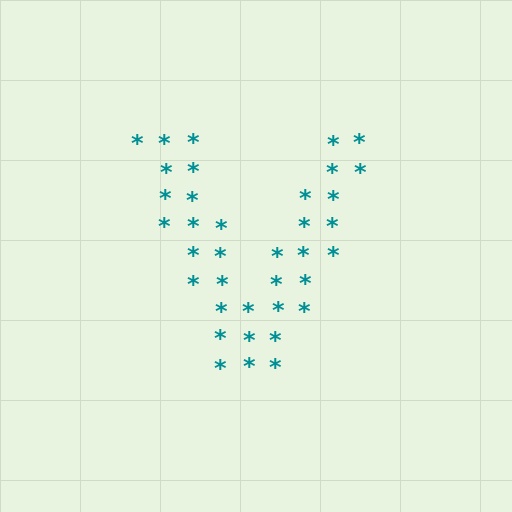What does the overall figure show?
The overall figure shows the letter V.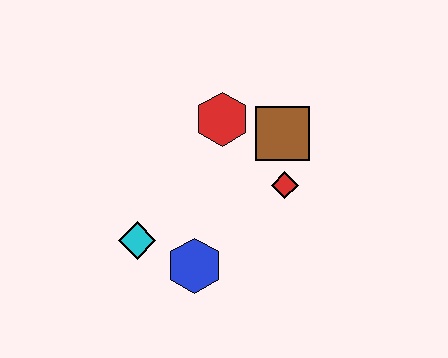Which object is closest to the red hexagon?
The brown square is closest to the red hexagon.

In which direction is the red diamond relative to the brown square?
The red diamond is below the brown square.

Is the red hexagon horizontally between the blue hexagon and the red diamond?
Yes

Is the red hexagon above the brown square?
Yes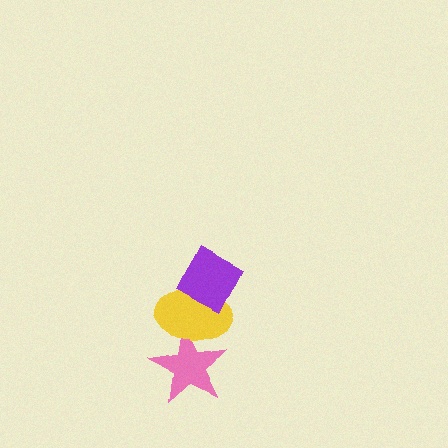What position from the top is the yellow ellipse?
The yellow ellipse is 2nd from the top.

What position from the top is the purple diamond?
The purple diamond is 1st from the top.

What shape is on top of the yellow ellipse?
The purple diamond is on top of the yellow ellipse.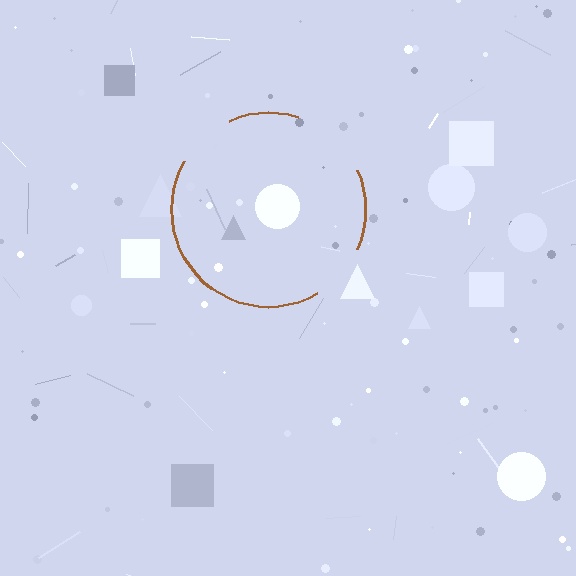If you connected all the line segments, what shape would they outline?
They would outline a circle.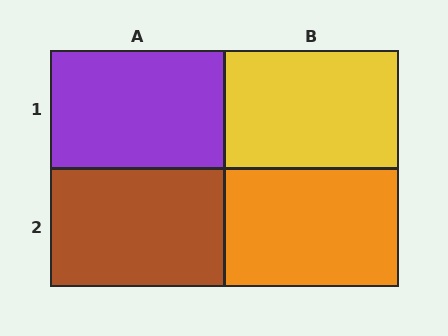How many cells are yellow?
1 cell is yellow.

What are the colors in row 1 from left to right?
Purple, yellow.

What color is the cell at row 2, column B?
Orange.